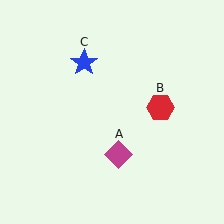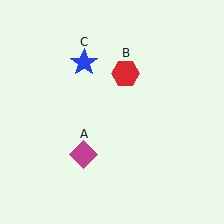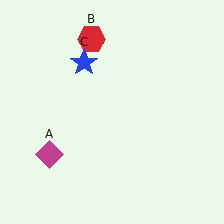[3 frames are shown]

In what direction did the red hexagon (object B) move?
The red hexagon (object B) moved up and to the left.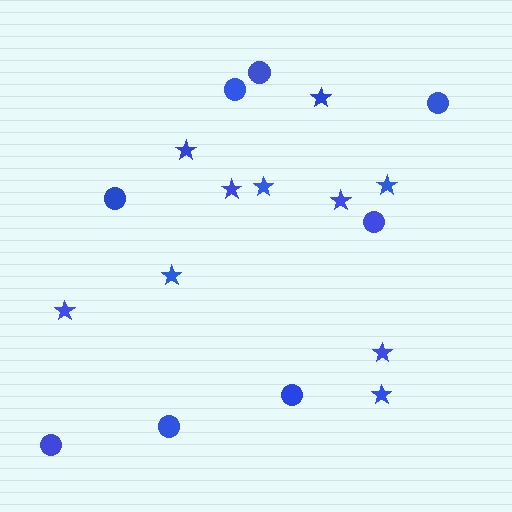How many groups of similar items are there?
There are 2 groups: one group of circles (8) and one group of stars (10).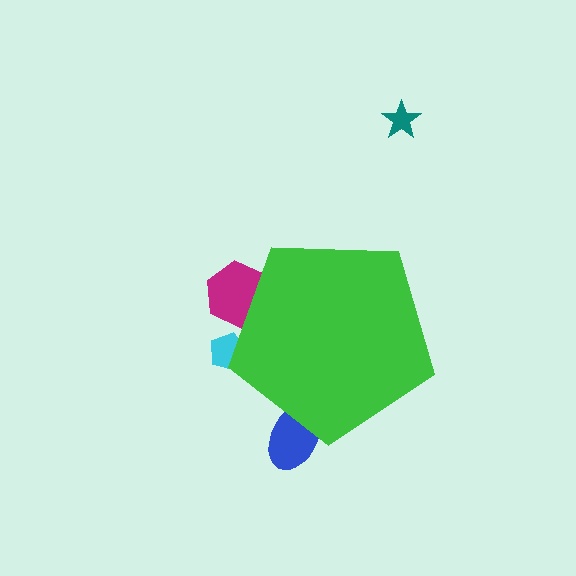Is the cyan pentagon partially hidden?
Yes, the cyan pentagon is partially hidden behind the green pentagon.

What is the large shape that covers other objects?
A green pentagon.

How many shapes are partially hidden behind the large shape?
3 shapes are partially hidden.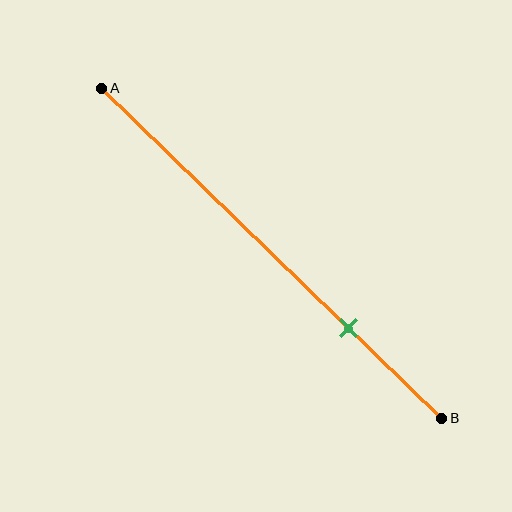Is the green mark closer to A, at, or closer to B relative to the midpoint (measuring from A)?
The green mark is closer to point B than the midpoint of segment AB.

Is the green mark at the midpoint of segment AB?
No, the mark is at about 75% from A, not at the 50% midpoint.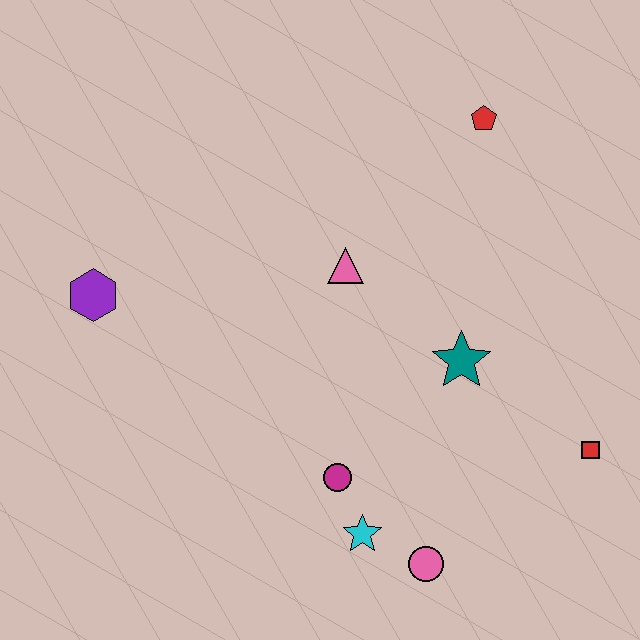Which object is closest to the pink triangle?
The teal star is closest to the pink triangle.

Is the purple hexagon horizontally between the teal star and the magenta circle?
No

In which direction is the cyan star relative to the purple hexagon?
The cyan star is to the right of the purple hexagon.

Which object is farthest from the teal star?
The purple hexagon is farthest from the teal star.